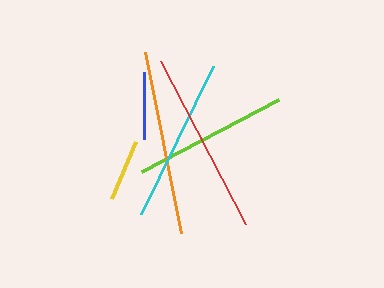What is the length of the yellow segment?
The yellow segment is approximately 61 pixels long.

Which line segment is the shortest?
The yellow line is the shortest at approximately 61 pixels.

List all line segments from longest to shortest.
From longest to shortest: orange, red, cyan, lime, blue, yellow.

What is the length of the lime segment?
The lime segment is approximately 154 pixels long.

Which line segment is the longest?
The orange line is the longest at approximately 185 pixels.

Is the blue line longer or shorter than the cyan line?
The cyan line is longer than the blue line.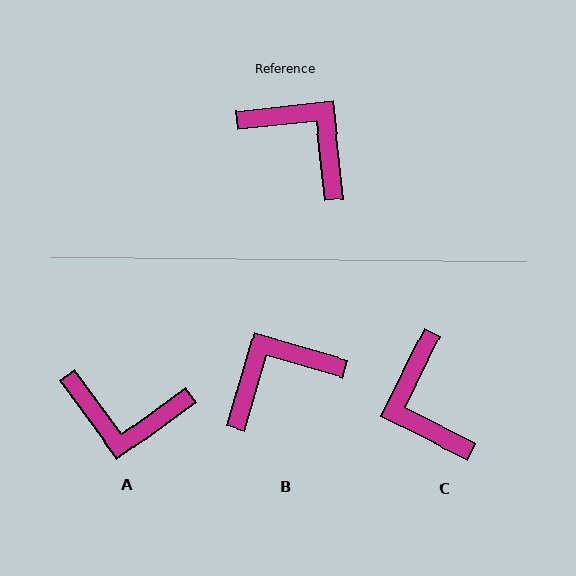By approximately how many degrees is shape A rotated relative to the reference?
Approximately 150 degrees clockwise.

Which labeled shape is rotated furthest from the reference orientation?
A, about 150 degrees away.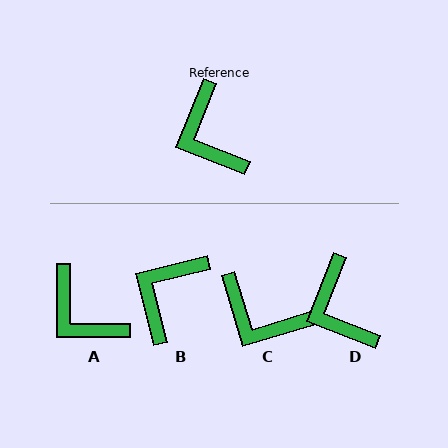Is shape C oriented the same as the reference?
No, it is off by about 38 degrees.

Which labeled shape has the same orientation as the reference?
D.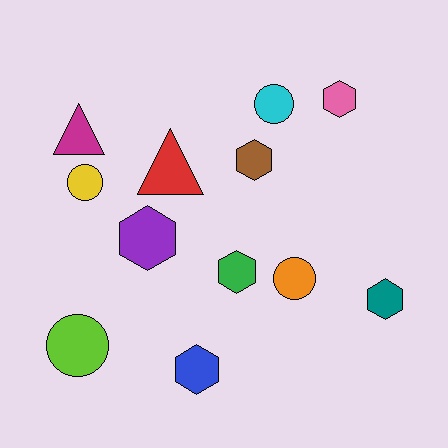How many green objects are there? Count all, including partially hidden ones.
There is 1 green object.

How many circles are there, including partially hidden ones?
There are 4 circles.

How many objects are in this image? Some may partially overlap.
There are 12 objects.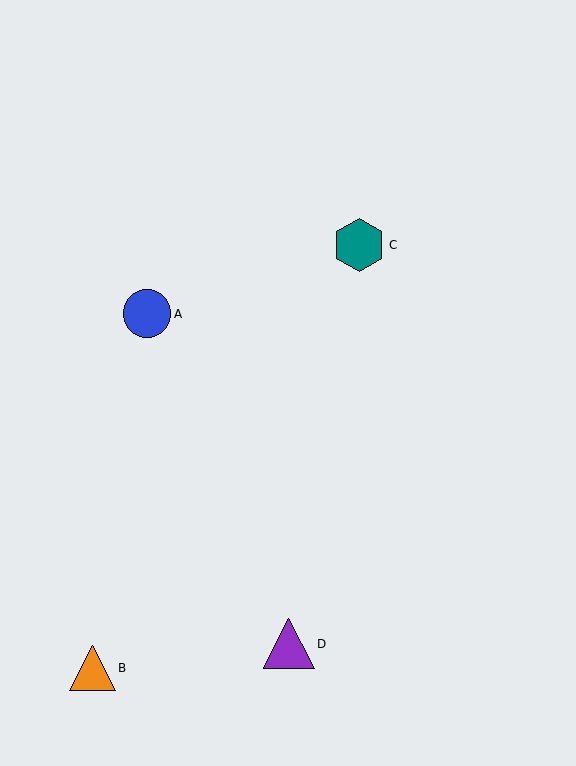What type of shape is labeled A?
Shape A is a blue circle.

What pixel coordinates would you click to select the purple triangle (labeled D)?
Click at (289, 644) to select the purple triangle D.